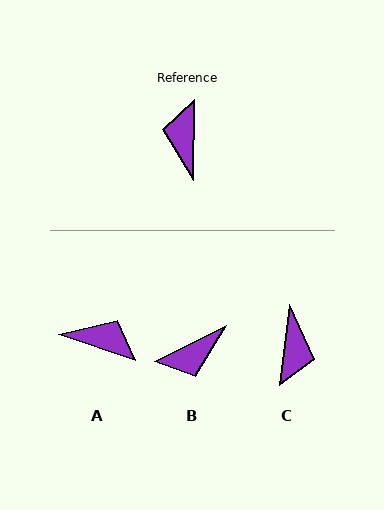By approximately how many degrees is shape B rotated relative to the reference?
Approximately 117 degrees counter-clockwise.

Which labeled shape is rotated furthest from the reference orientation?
C, about 174 degrees away.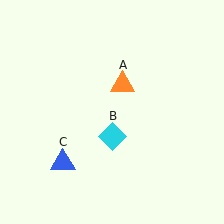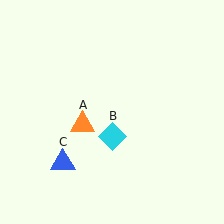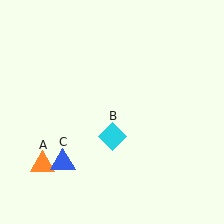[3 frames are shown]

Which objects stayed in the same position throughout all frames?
Cyan diamond (object B) and blue triangle (object C) remained stationary.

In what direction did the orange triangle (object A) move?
The orange triangle (object A) moved down and to the left.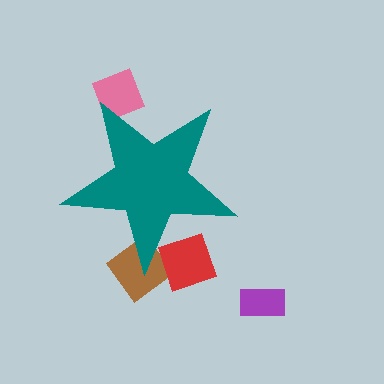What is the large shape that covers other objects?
A teal star.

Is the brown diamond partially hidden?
Yes, the brown diamond is partially hidden behind the teal star.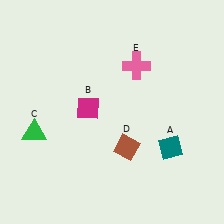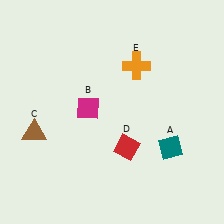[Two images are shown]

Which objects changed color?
C changed from green to brown. D changed from brown to red. E changed from pink to orange.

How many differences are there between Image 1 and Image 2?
There are 3 differences between the two images.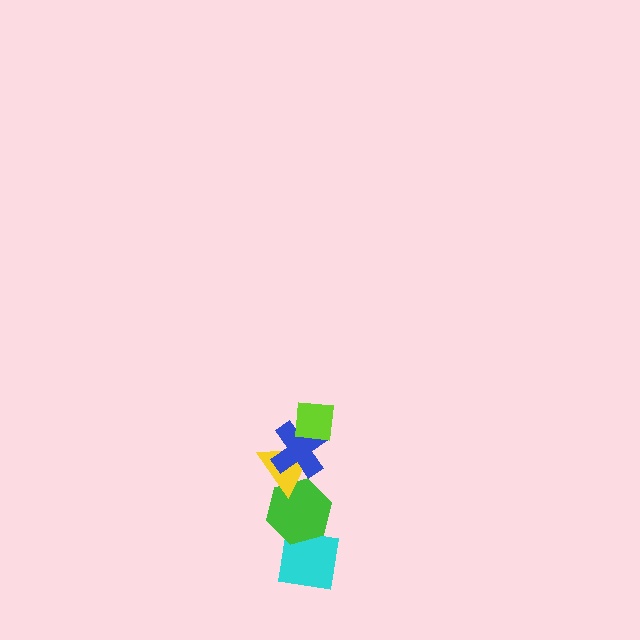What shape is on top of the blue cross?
The lime square is on top of the blue cross.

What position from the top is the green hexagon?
The green hexagon is 4th from the top.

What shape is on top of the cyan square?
The green hexagon is on top of the cyan square.